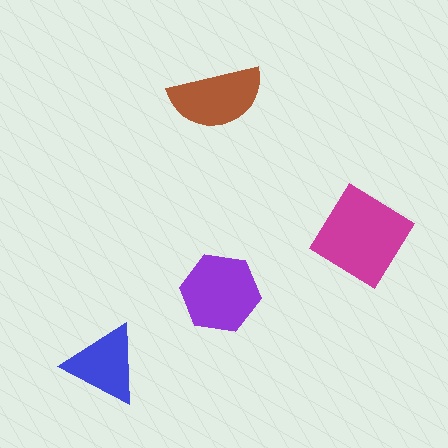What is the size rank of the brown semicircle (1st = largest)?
3rd.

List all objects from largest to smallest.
The magenta diamond, the purple hexagon, the brown semicircle, the blue triangle.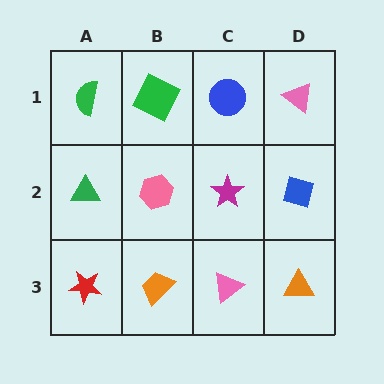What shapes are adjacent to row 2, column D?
A pink triangle (row 1, column D), an orange triangle (row 3, column D), a magenta star (row 2, column C).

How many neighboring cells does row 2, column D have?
3.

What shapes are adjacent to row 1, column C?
A magenta star (row 2, column C), a green square (row 1, column B), a pink triangle (row 1, column D).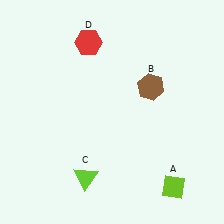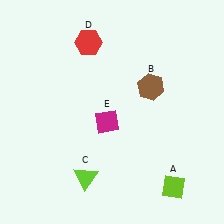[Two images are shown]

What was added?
A magenta diamond (E) was added in Image 2.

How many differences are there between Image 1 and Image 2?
There is 1 difference between the two images.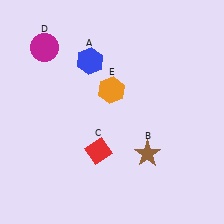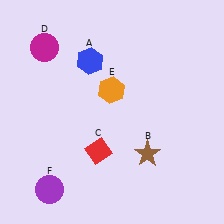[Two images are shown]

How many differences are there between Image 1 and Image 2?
There is 1 difference between the two images.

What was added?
A purple circle (F) was added in Image 2.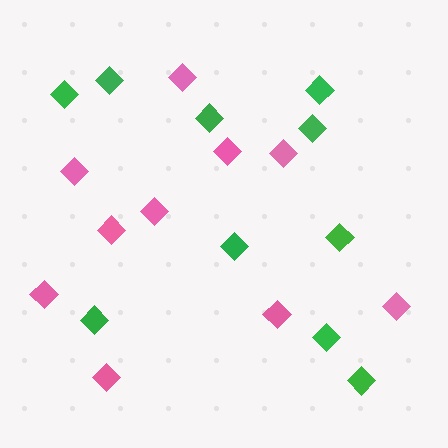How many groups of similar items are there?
There are 2 groups: one group of green diamonds (10) and one group of pink diamonds (10).